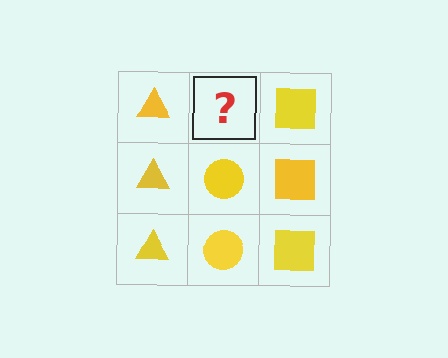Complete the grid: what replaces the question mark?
The question mark should be replaced with a yellow circle.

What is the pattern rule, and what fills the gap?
The rule is that each column has a consistent shape. The gap should be filled with a yellow circle.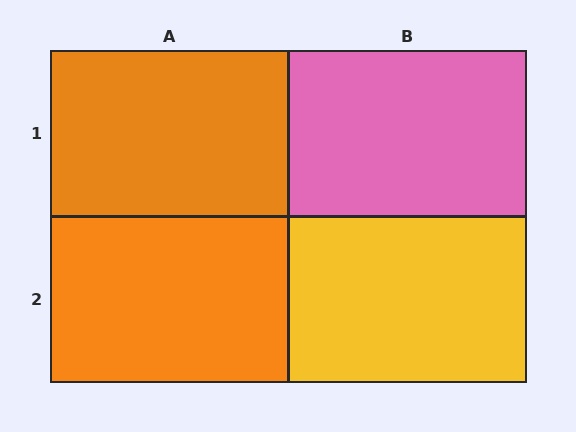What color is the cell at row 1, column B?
Pink.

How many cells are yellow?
1 cell is yellow.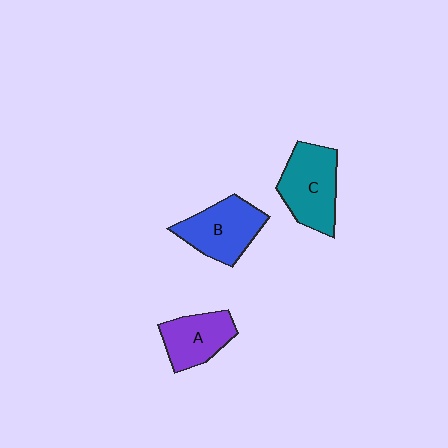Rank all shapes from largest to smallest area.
From largest to smallest: C (teal), B (blue), A (purple).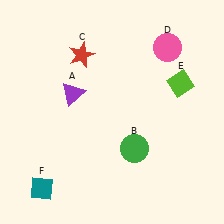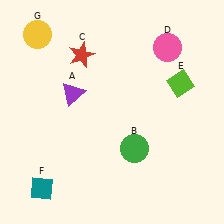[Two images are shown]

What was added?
A yellow circle (G) was added in Image 2.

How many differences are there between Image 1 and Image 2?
There is 1 difference between the two images.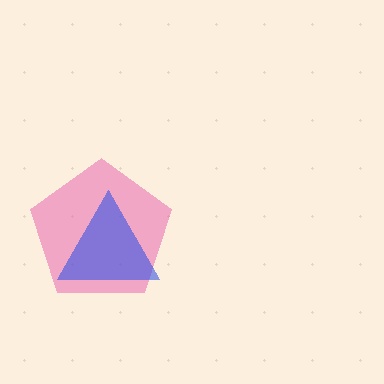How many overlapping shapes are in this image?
There are 2 overlapping shapes in the image.